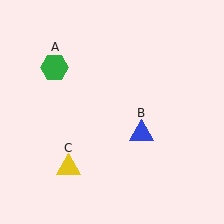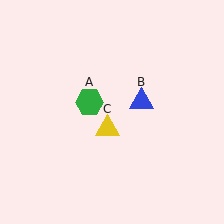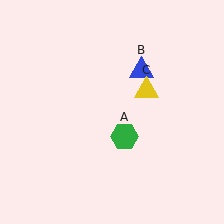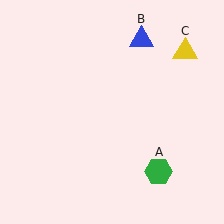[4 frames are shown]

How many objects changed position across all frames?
3 objects changed position: green hexagon (object A), blue triangle (object B), yellow triangle (object C).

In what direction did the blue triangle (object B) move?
The blue triangle (object B) moved up.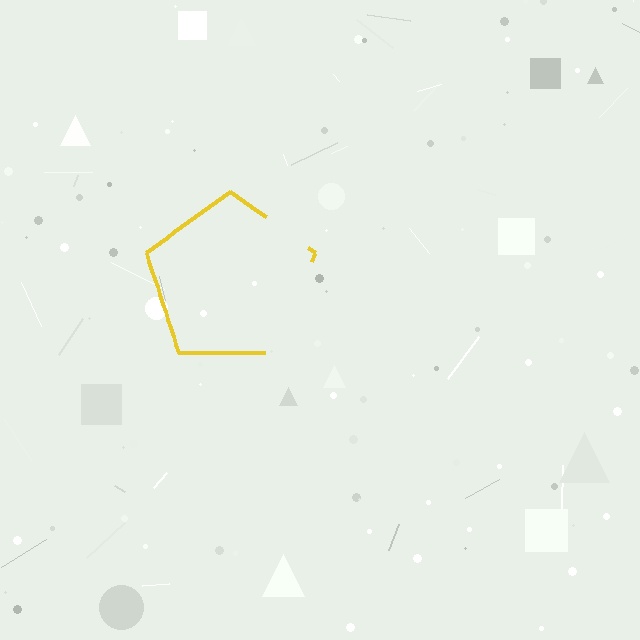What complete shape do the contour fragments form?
The contour fragments form a pentagon.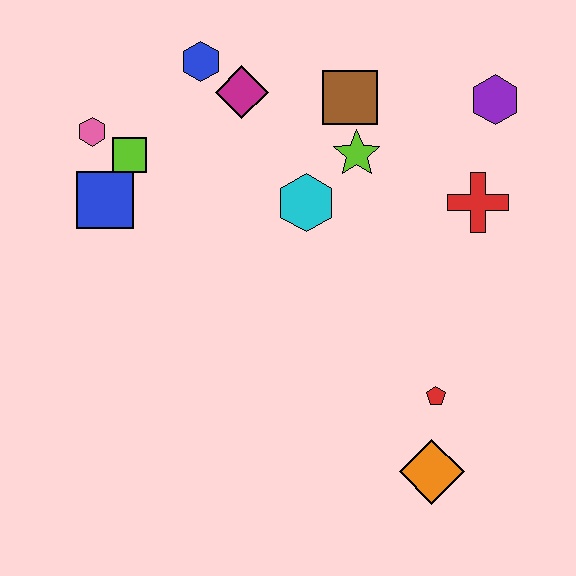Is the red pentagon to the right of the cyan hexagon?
Yes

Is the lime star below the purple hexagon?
Yes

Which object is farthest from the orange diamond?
The pink hexagon is farthest from the orange diamond.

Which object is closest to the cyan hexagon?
The lime star is closest to the cyan hexagon.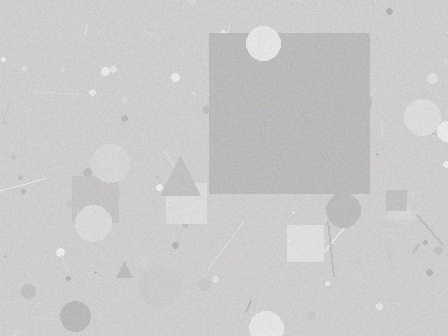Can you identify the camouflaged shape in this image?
The camouflaged shape is a square.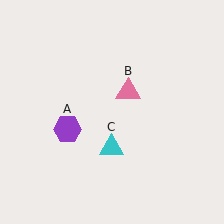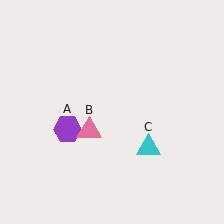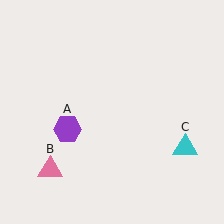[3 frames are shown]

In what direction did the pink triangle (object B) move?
The pink triangle (object B) moved down and to the left.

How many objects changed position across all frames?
2 objects changed position: pink triangle (object B), cyan triangle (object C).